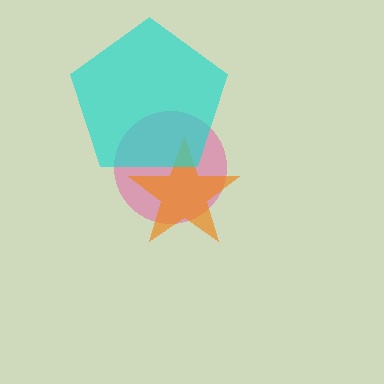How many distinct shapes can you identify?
There are 3 distinct shapes: a pink circle, an orange star, a cyan pentagon.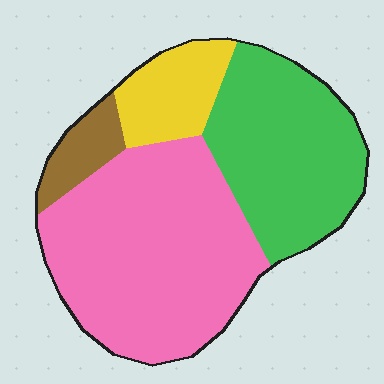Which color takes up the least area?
Brown, at roughly 5%.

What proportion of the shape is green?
Green takes up between a sixth and a third of the shape.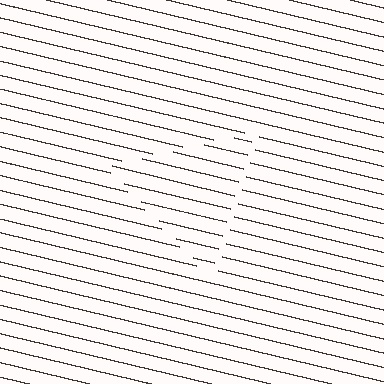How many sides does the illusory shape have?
3 sides — the line-ends trace a triangle.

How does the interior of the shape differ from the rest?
The interior of the shape contains the same grating, shifted by half a period — the contour is defined by the phase discontinuity where line-ends from the inner and outer gratings abut.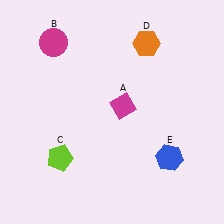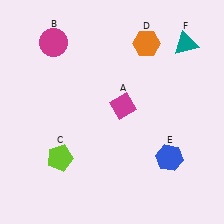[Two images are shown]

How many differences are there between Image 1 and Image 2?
There is 1 difference between the two images.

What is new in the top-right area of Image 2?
A teal triangle (F) was added in the top-right area of Image 2.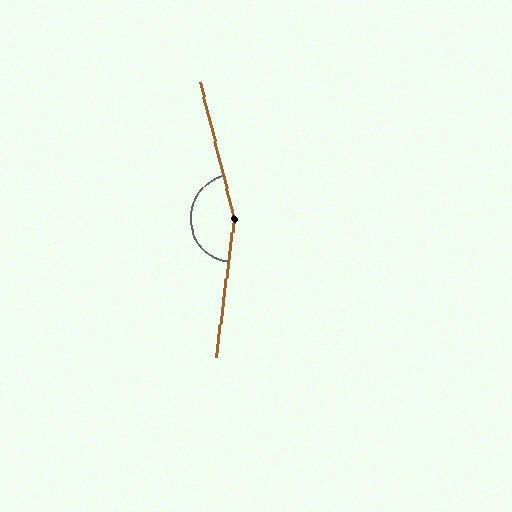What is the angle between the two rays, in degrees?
Approximately 158 degrees.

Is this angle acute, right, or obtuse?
It is obtuse.